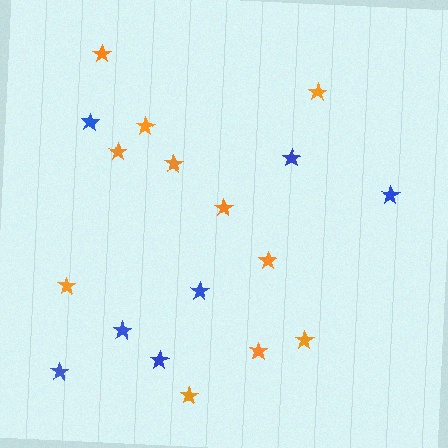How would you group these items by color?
There are 2 groups: one group of blue stars (7) and one group of orange stars (11).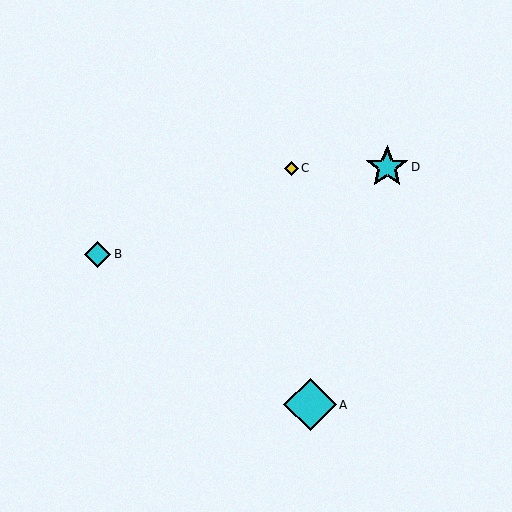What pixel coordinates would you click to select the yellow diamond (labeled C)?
Click at (291, 168) to select the yellow diamond C.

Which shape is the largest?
The cyan diamond (labeled A) is the largest.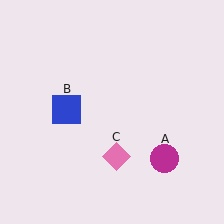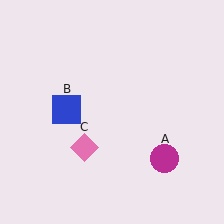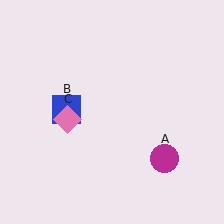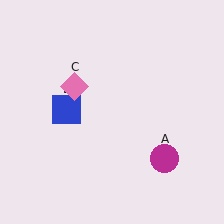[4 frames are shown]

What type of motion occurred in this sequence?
The pink diamond (object C) rotated clockwise around the center of the scene.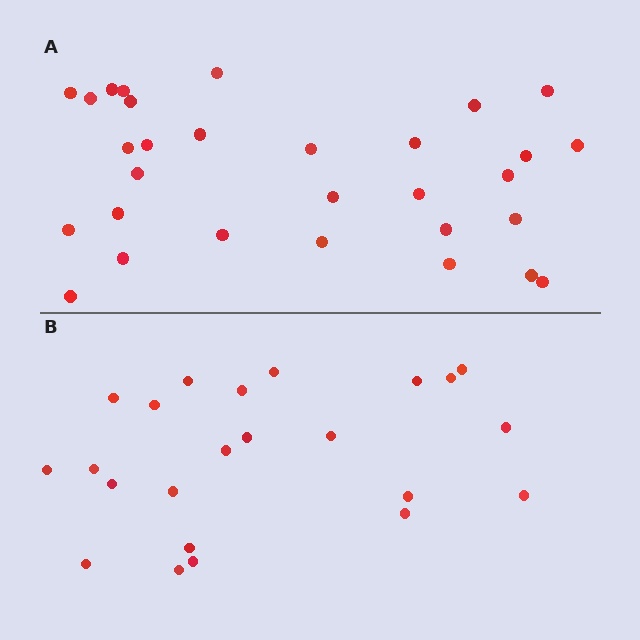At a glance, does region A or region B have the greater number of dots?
Region A (the top region) has more dots.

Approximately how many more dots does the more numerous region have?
Region A has roughly 8 or so more dots than region B.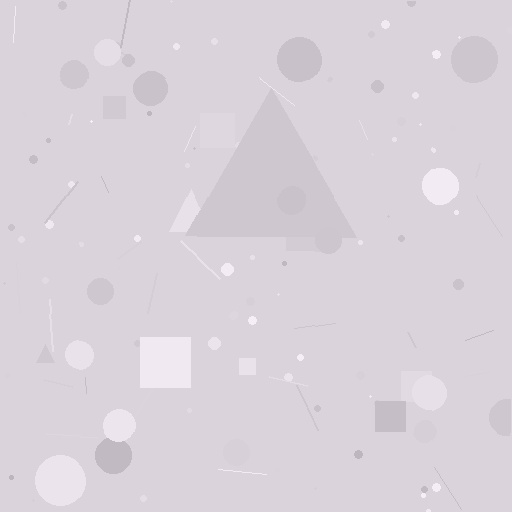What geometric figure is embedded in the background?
A triangle is embedded in the background.